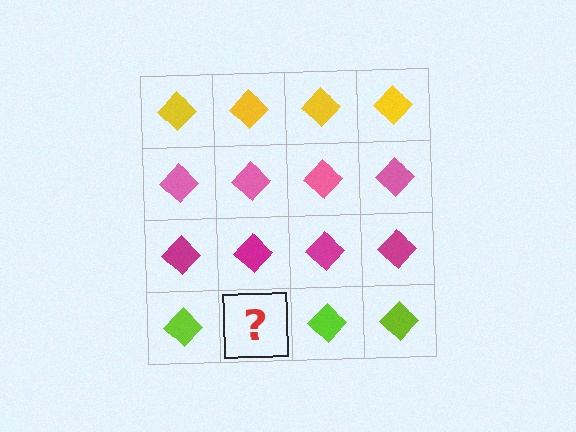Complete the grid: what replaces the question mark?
The question mark should be replaced with a lime diamond.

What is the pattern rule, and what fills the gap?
The rule is that each row has a consistent color. The gap should be filled with a lime diamond.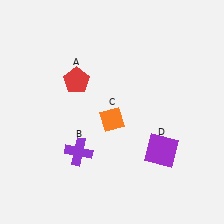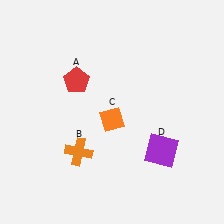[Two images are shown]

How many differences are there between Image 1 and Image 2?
There is 1 difference between the two images.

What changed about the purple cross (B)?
In Image 1, B is purple. In Image 2, it changed to orange.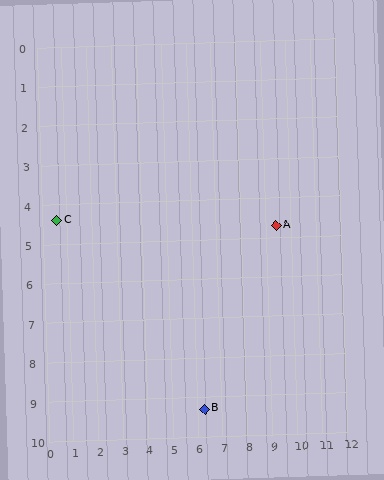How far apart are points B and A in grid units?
Points B and A are about 5.5 grid units apart.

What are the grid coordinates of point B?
Point B is at approximately (6.3, 9.3).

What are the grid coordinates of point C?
Point C is at approximately (0.6, 4.4).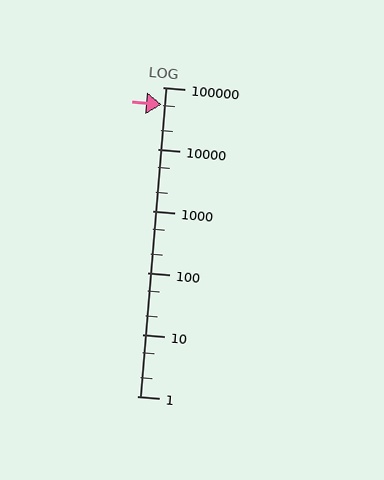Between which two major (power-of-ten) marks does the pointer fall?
The pointer is between 10000 and 100000.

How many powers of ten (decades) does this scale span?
The scale spans 5 decades, from 1 to 100000.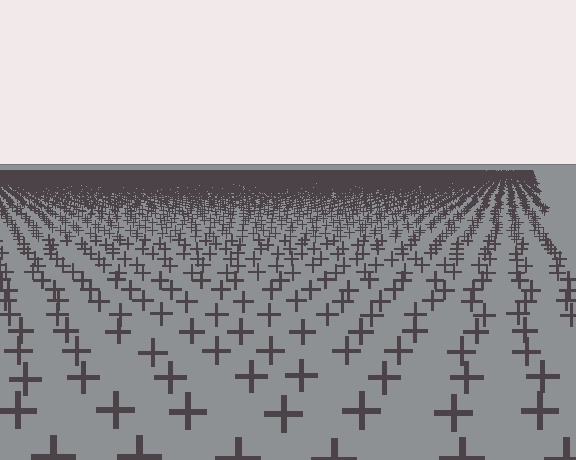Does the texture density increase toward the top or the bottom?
Density increases toward the top.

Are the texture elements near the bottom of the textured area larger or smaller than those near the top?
Larger. Near the bottom, elements are closer to the viewer and appear at a bigger on-screen size.